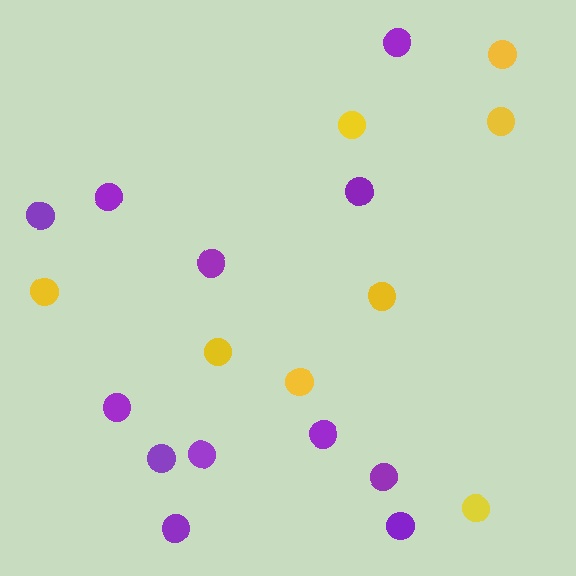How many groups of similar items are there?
There are 2 groups: one group of yellow circles (8) and one group of purple circles (12).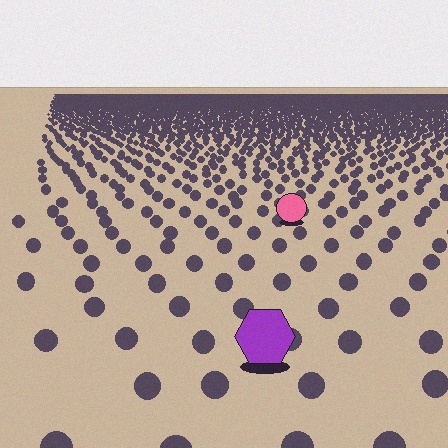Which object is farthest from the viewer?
The pink circle is farthest from the viewer. It appears smaller and the ground texture around it is denser.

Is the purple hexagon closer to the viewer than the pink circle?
Yes. The purple hexagon is closer — you can tell from the texture gradient: the ground texture is coarser near it.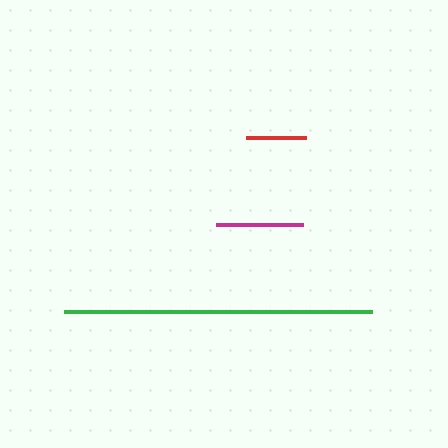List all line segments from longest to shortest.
From longest to shortest: green, magenta, red.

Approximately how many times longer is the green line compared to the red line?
The green line is approximately 5.1 times the length of the red line.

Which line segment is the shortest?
The red line is the shortest at approximately 60 pixels.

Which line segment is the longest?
The green line is the longest at approximately 308 pixels.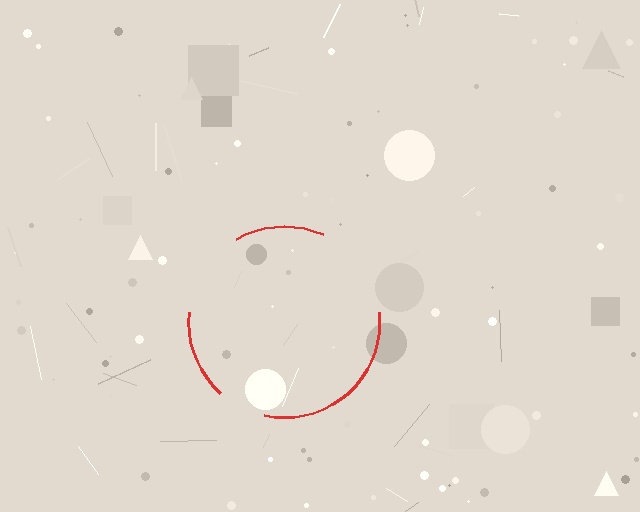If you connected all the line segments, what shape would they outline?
They would outline a circle.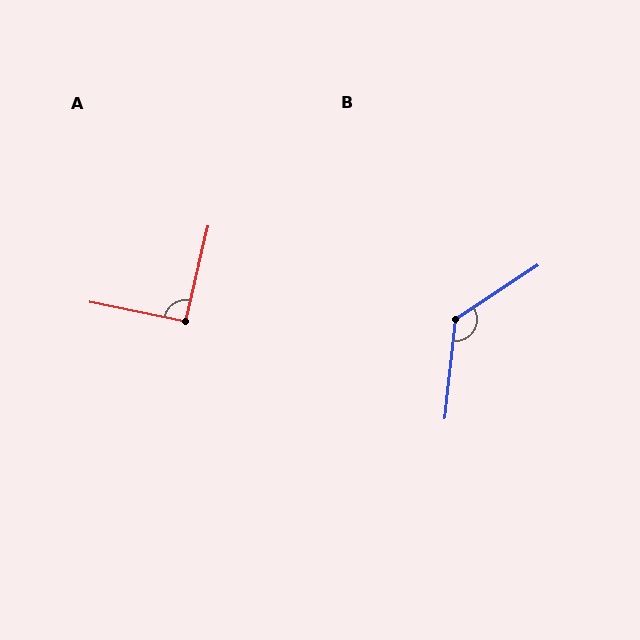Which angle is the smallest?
A, at approximately 92 degrees.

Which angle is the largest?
B, at approximately 129 degrees.